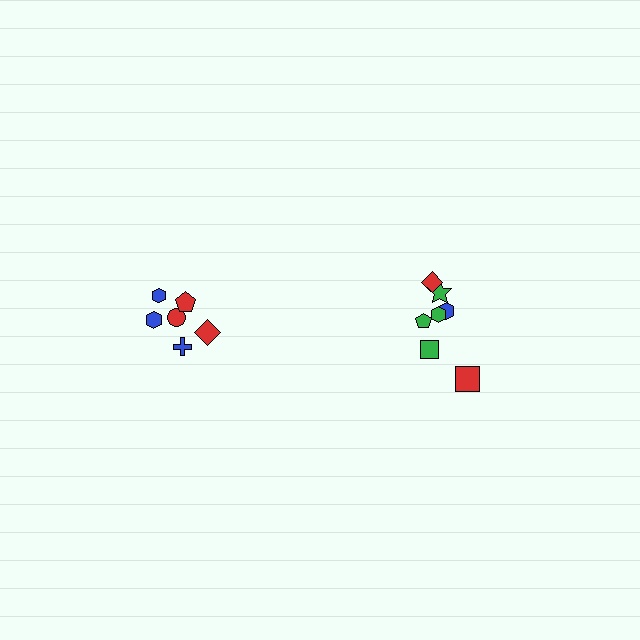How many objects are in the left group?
There are 6 objects.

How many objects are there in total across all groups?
There are 14 objects.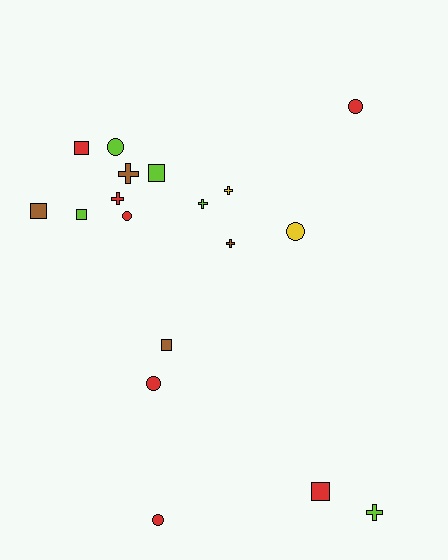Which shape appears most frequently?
Circle, with 6 objects.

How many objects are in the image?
There are 18 objects.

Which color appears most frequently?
Red, with 7 objects.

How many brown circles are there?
There are no brown circles.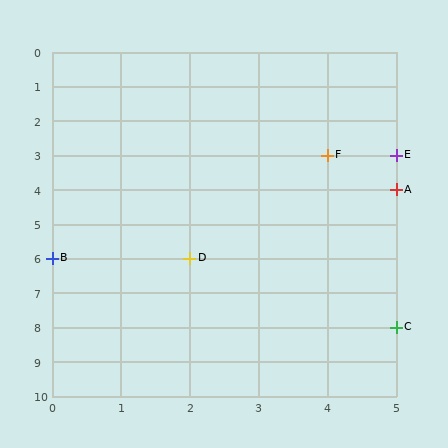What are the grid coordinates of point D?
Point D is at grid coordinates (2, 6).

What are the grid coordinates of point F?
Point F is at grid coordinates (4, 3).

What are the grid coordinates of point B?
Point B is at grid coordinates (0, 6).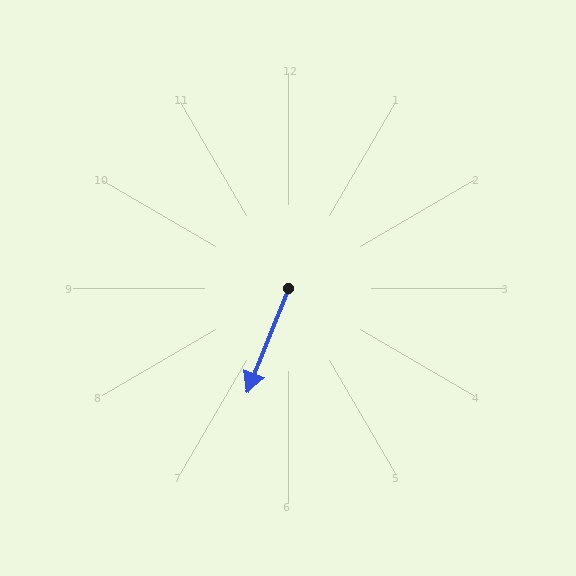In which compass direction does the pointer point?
South.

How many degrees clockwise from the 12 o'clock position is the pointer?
Approximately 202 degrees.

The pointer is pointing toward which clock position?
Roughly 7 o'clock.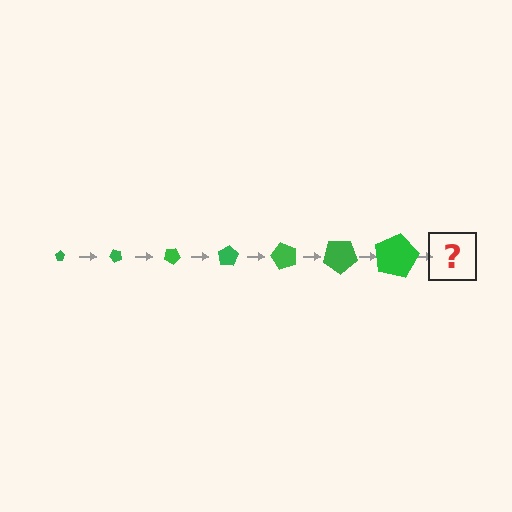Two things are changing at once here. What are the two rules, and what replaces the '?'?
The two rules are that the pentagon grows larger each step and it rotates 50 degrees each step. The '?' should be a pentagon, larger than the previous one and rotated 350 degrees from the start.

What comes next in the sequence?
The next element should be a pentagon, larger than the previous one and rotated 350 degrees from the start.